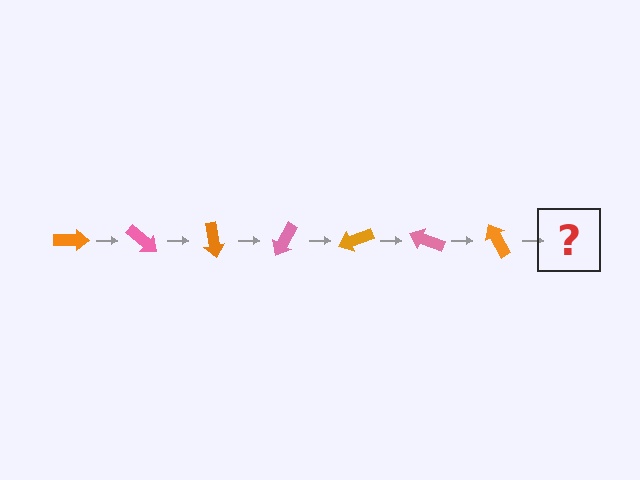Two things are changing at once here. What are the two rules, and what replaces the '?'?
The two rules are that it rotates 40 degrees each step and the color cycles through orange and pink. The '?' should be a pink arrow, rotated 280 degrees from the start.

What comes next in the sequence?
The next element should be a pink arrow, rotated 280 degrees from the start.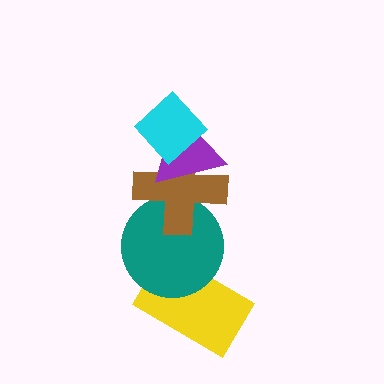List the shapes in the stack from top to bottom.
From top to bottom: the cyan diamond, the purple triangle, the brown cross, the teal circle, the yellow rectangle.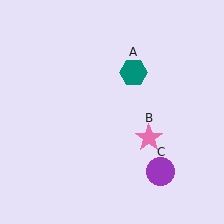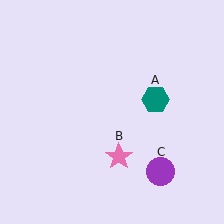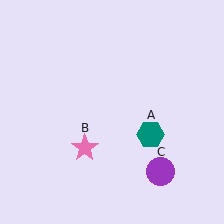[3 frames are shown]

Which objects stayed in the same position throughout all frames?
Purple circle (object C) remained stationary.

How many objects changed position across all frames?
2 objects changed position: teal hexagon (object A), pink star (object B).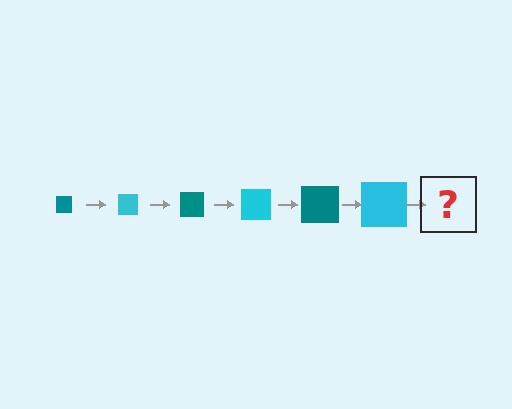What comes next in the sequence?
The next element should be a teal square, larger than the previous one.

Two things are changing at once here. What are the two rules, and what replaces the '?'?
The two rules are that the square grows larger each step and the color cycles through teal and cyan. The '?' should be a teal square, larger than the previous one.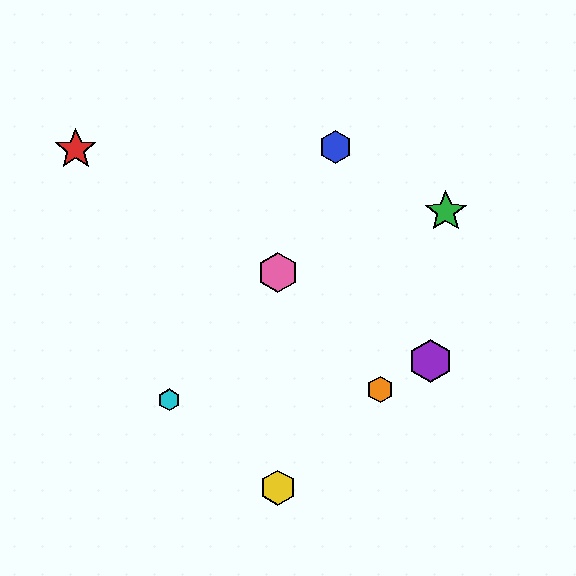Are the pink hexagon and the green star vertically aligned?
No, the pink hexagon is at x≈278 and the green star is at x≈446.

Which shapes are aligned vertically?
The yellow hexagon, the pink hexagon are aligned vertically.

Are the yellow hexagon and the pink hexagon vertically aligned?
Yes, both are at x≈278.